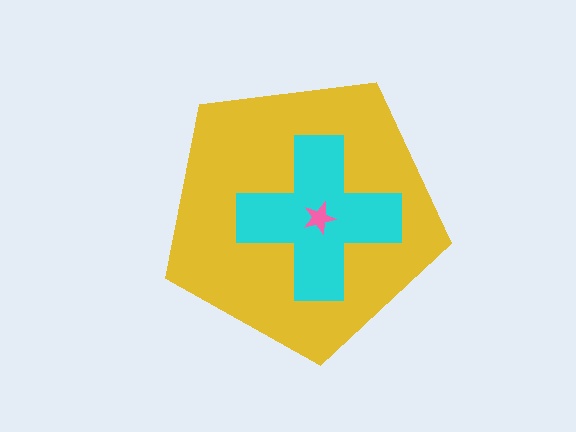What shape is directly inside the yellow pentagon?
The cyan cross.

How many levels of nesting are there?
3.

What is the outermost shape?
The yellow pentagon.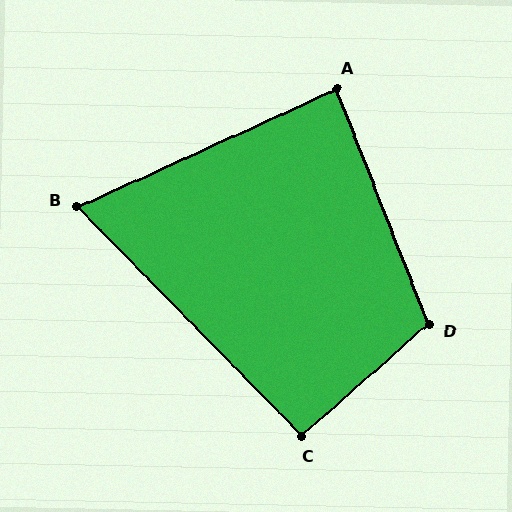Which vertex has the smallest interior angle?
B, at approximately 70 degrees.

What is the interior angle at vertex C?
Approximately 93 degrees (approximately right).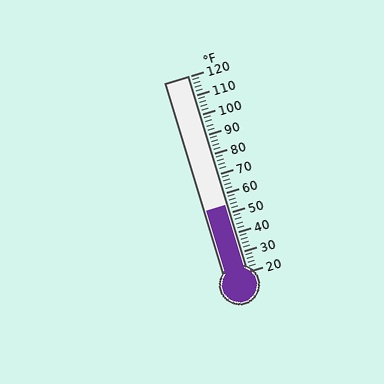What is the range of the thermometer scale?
The thermometer scale ranges from 20°F to 120°F.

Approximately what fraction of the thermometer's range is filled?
The thermometer is filled to approximately 35% of its range.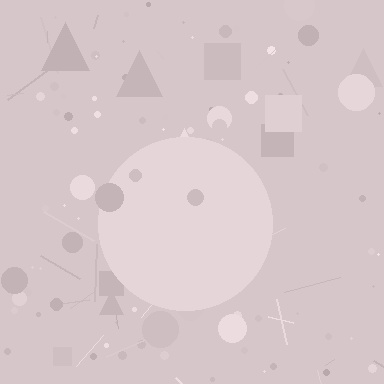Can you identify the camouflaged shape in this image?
The camouflaged shape is a circle.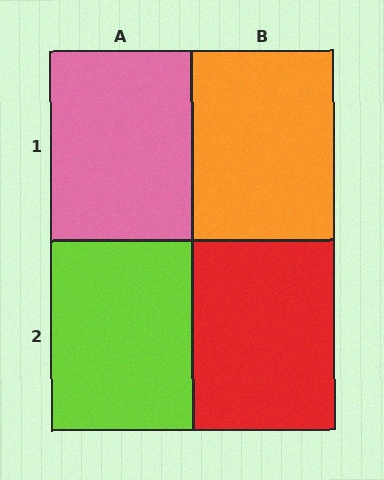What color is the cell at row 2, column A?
Lime.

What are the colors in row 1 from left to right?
Pink, orange.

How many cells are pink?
1 cell is pink.